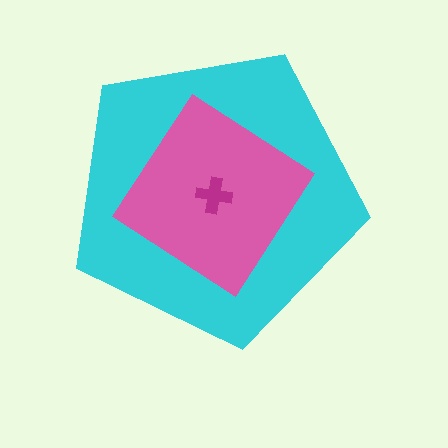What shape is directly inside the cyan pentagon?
The pink diamond.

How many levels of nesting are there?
3.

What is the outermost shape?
The cyan pentagon.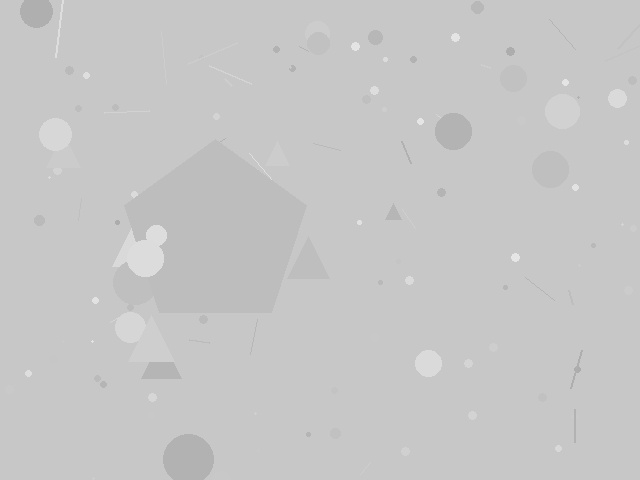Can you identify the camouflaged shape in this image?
The camouflaged shape is a pentagon.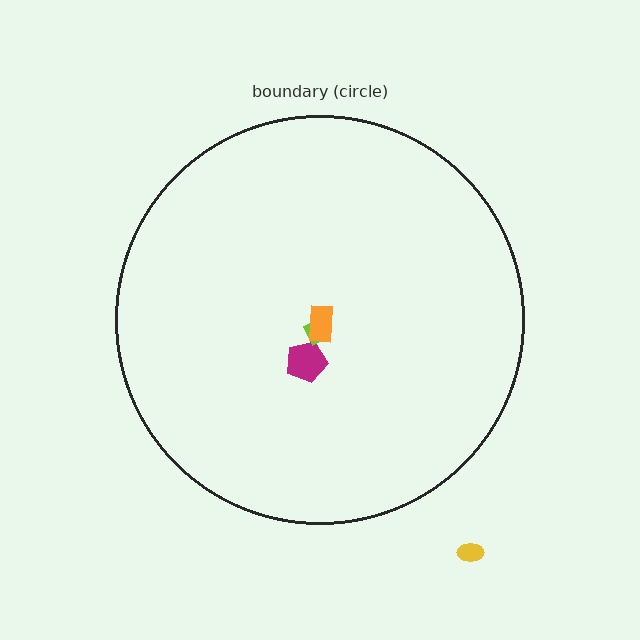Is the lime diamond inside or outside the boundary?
Inside.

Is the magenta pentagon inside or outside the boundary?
Inside.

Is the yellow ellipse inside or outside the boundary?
Outside.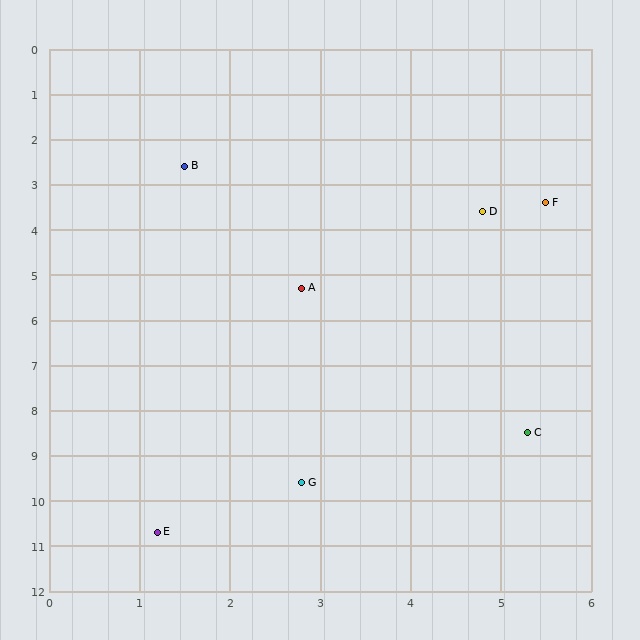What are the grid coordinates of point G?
Point G is at approximately (2.8, 9.6).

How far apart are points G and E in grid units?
Points G and E are about 1.9 grid units apart.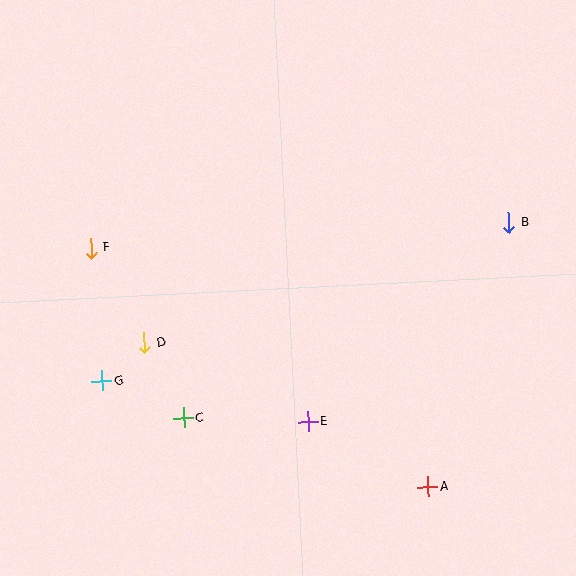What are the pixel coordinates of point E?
Point E is at (308, 422).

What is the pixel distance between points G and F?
The distance between G and F is 133 pixels.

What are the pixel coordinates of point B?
Point B is at (509, 223).